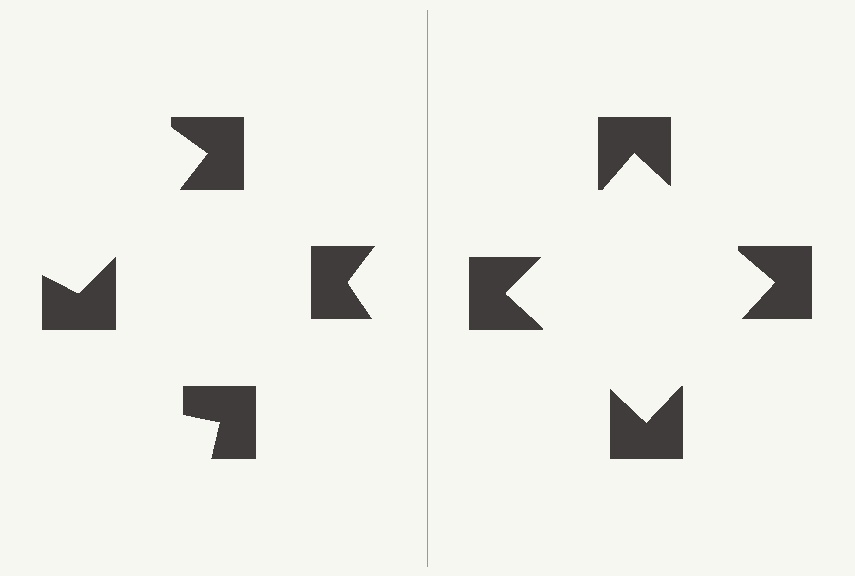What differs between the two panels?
The notched squares are positioned identically on both sides; only the wedge orientations differ. On the right they align to a square; on the left they are misaligned.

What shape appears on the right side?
An illusory square.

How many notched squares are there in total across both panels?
8 — 4 on each side.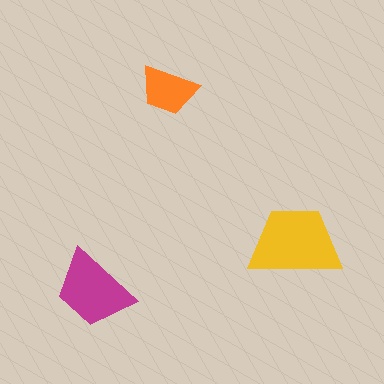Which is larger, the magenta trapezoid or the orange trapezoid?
The magenta one.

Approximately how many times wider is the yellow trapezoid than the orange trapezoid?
About 1.5 times wider.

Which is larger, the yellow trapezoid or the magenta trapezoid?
The yellow one.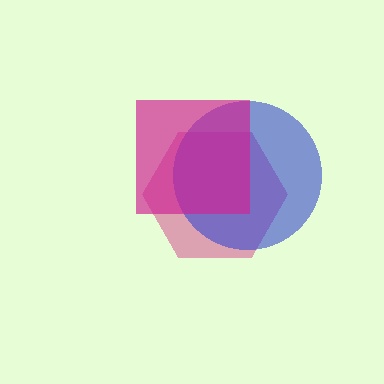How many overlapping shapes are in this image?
There are 3 overlapping shapes in the image.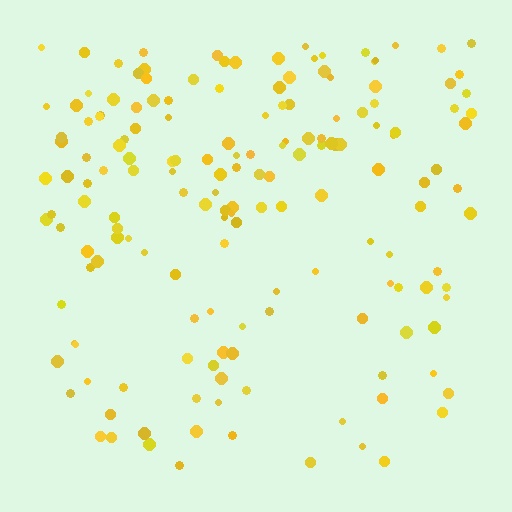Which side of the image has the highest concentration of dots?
The top.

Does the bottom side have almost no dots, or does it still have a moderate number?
Still a moderate number, just noticeably fewer than the top.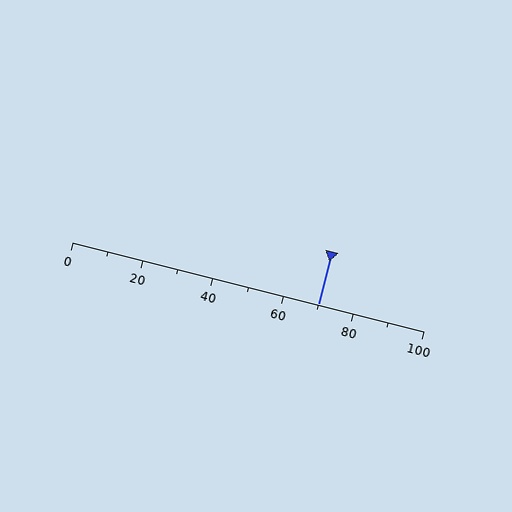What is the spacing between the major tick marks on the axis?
The major ticks are spaced 20 apart.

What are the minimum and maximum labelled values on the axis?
The axis runs from 0 to 100.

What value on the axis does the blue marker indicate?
The marker indicates approximately 70.